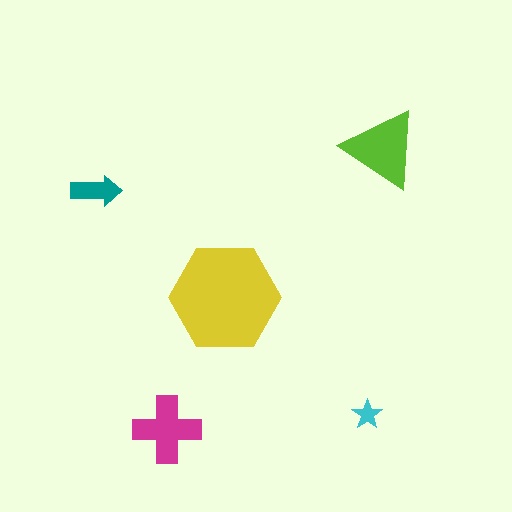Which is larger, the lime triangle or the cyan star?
The lime triangle.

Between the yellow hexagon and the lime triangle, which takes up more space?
The yellow hexagon.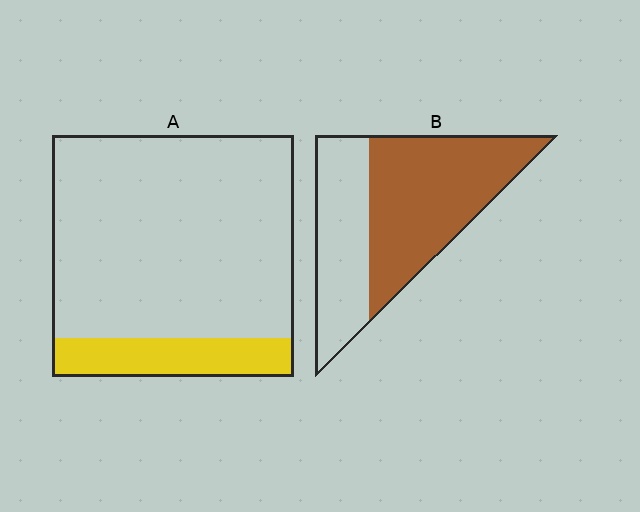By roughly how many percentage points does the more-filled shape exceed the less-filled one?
By roughly 45 percentage points (B over A).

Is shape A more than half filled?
No.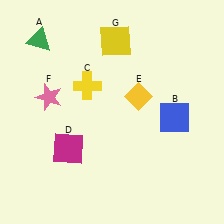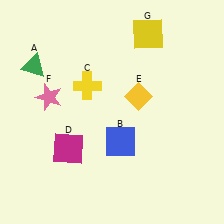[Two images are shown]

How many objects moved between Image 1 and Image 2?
3 objects moved between the two images.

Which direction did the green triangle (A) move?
The green triangle (A) moved down.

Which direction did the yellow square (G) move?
The yellow square (G) moved right.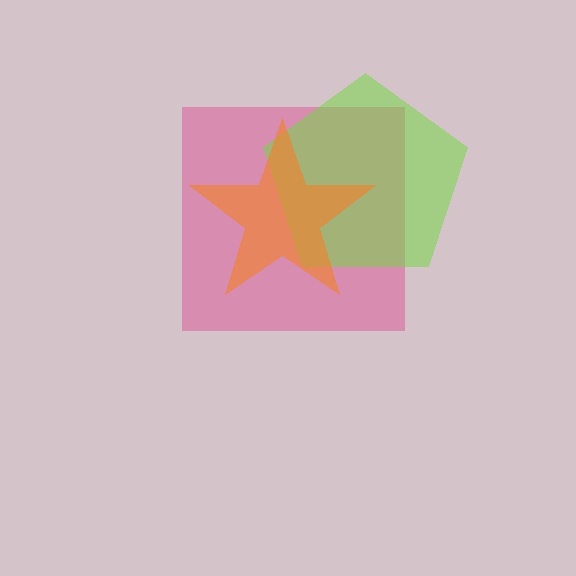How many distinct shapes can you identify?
There are 3 distinct shapes: a pink square, a lime pentagon, an orange star.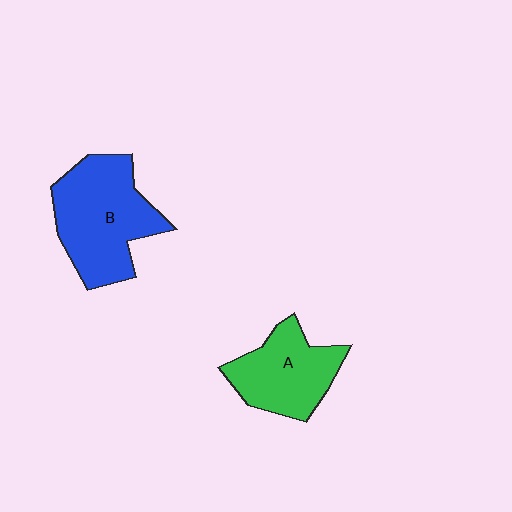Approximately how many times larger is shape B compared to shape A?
Approximately 1.4 times.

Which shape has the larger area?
Shape B (blue).